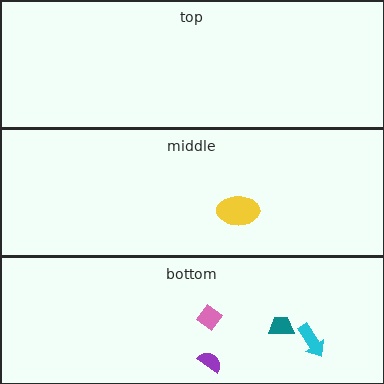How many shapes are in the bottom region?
4.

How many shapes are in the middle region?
1.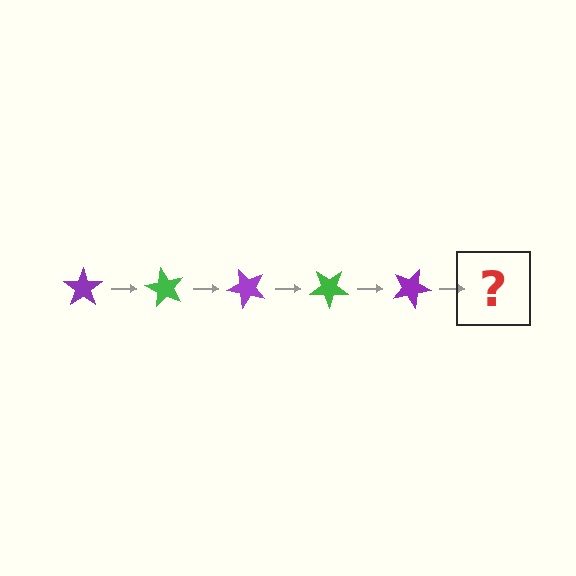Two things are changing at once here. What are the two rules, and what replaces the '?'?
The two rules are that it rotates 60 degrees each step and the color cycles through purple and green. The '?' should be a green star, rotated 300 degrees from the start.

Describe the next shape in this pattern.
It should be a green star, rotated 300 degrees from the start.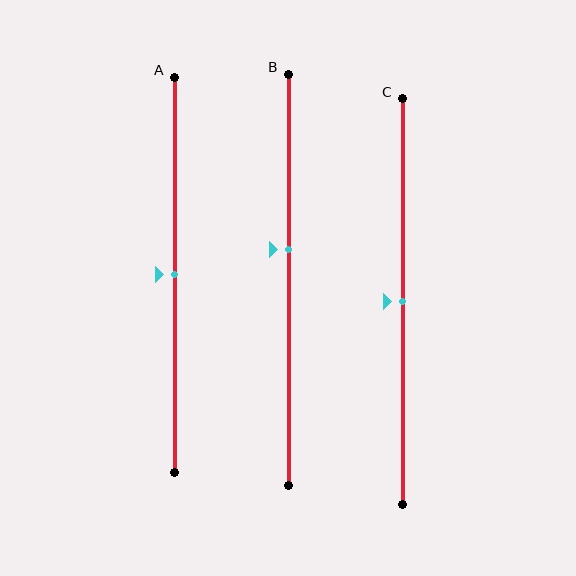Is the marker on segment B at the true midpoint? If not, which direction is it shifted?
No, the marker on segment B is shifted upward by about 7% of the segment length.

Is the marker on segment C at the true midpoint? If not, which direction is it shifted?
Yes, the marker on segment C is at the true midpoint.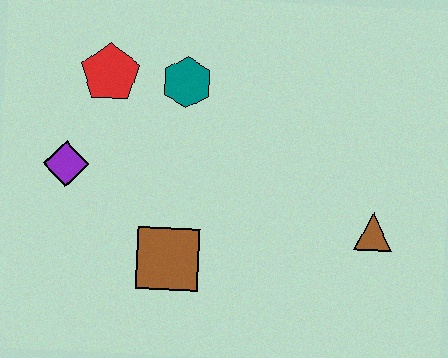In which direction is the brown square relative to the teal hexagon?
The brown square is below the teal hexagon.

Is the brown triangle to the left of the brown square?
No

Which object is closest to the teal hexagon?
The red pentagon is closest to the teal hexagon.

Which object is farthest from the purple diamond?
The brown triangle is farthest from the purple diamond.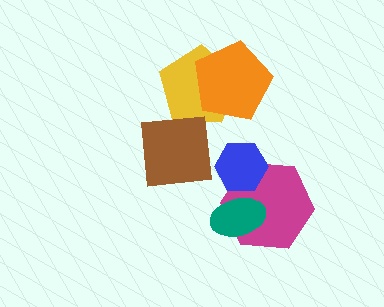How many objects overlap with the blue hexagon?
1 object overlaps with the blue hexagon.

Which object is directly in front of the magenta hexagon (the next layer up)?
The teal ellipse is directly in front of the magenta hexagon.